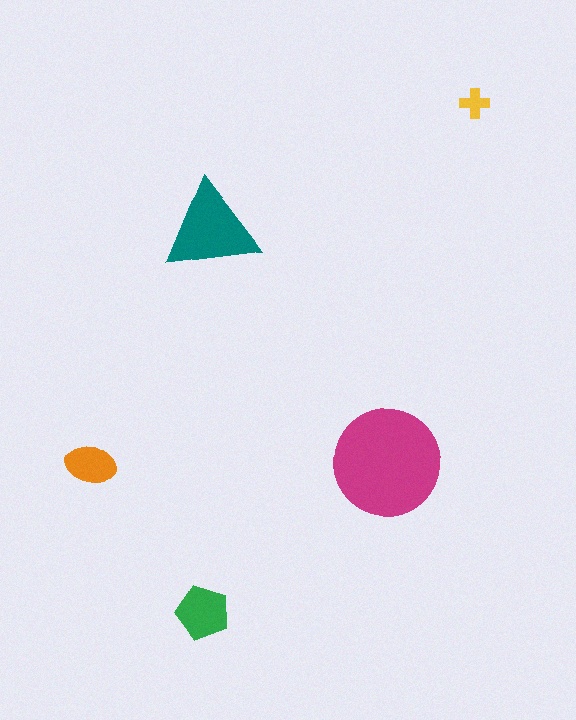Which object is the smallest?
The yellow cross.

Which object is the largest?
The magenta circle.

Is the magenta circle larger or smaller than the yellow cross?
Larger.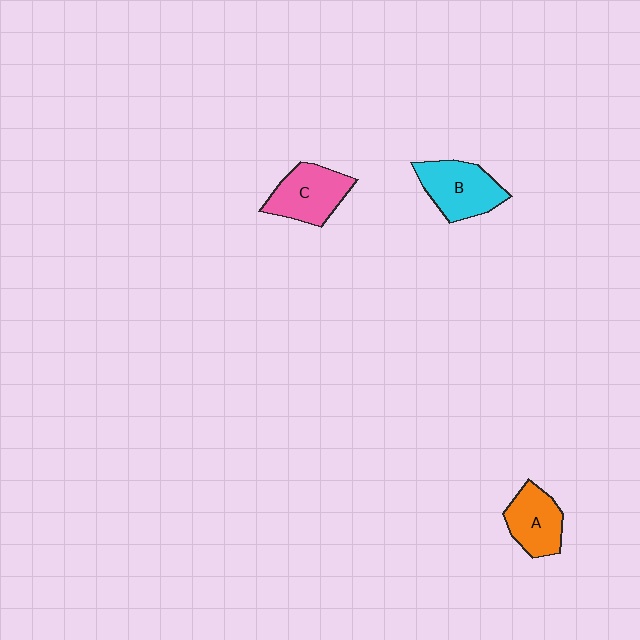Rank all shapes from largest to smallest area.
From largest to smallest: B (cyan), C (pink), A (orange).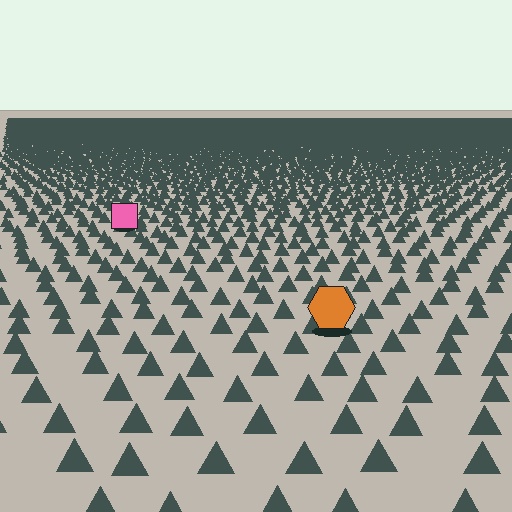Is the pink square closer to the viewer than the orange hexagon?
No. The orange hexagon is closer — you can tell from the texture gradient: the ground texture is coarser near it.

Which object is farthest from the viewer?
The pink square is farthest from the viewer. It appears smaller and the ground texture around it is denser.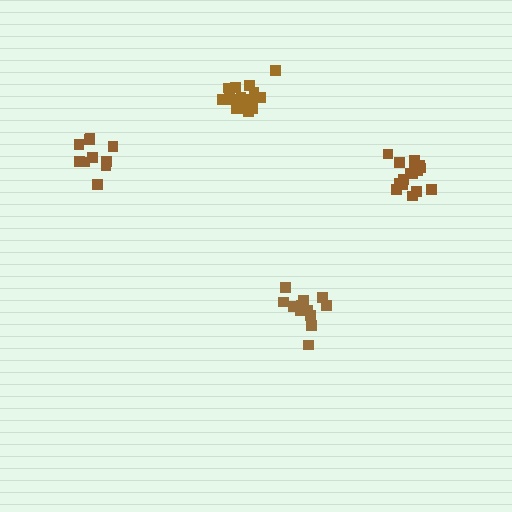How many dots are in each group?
Group 1: 12 dots, Group 2: 16 dots, Group 3: 16 dots, Group 4: 10 dots (54 total).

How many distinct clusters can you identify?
There are 4 distinct clusters.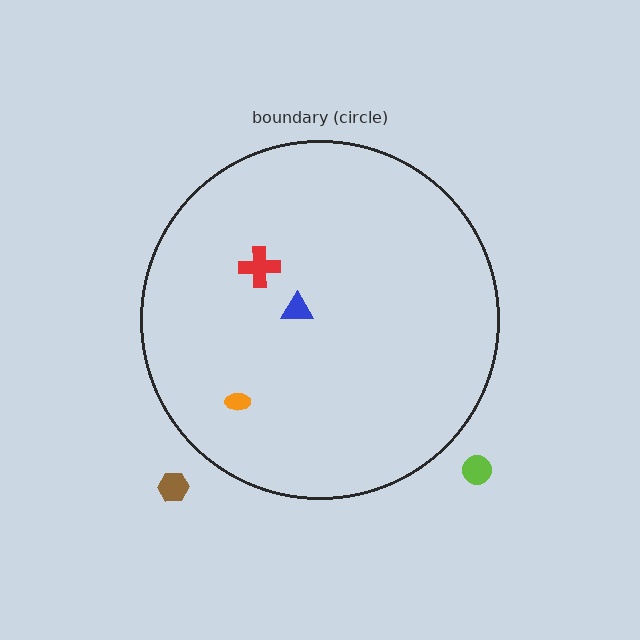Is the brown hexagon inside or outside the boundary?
Outside.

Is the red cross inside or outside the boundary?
Inside.